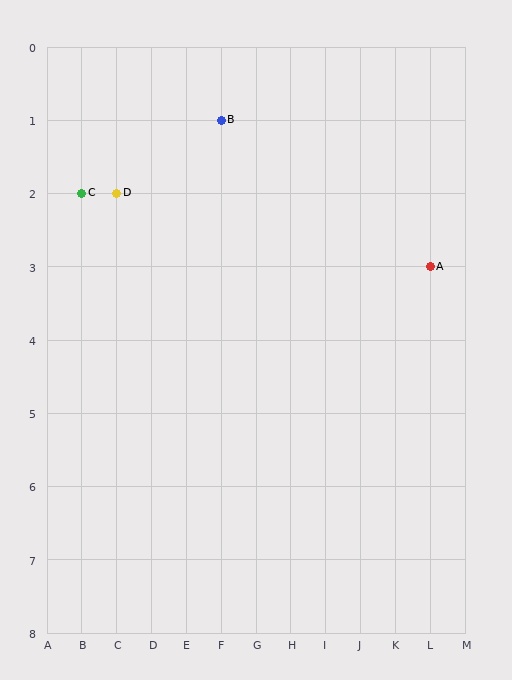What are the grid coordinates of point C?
Point C is at grid coordinates (B, 2).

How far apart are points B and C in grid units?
Points B and C are 4 columns and 1 row apart (about 4.1 grid units diagonally).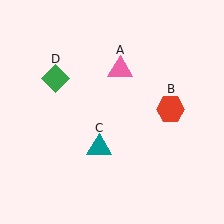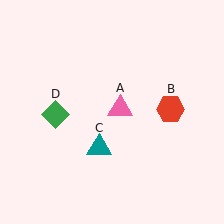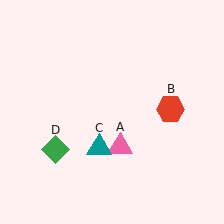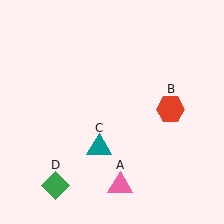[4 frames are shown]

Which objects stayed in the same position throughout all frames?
Red hexagon (object B) and teal triangle (object C) remained stationary.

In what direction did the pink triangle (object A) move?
The pink triangle (object A) moved down.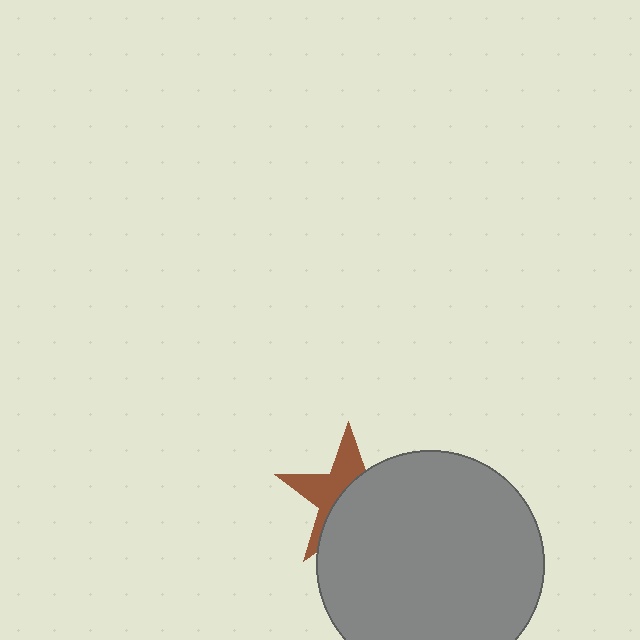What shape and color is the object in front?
The object in front is a gray circle.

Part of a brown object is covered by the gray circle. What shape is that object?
It is a star.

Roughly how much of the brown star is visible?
A small part of it is visible (roughly 43%).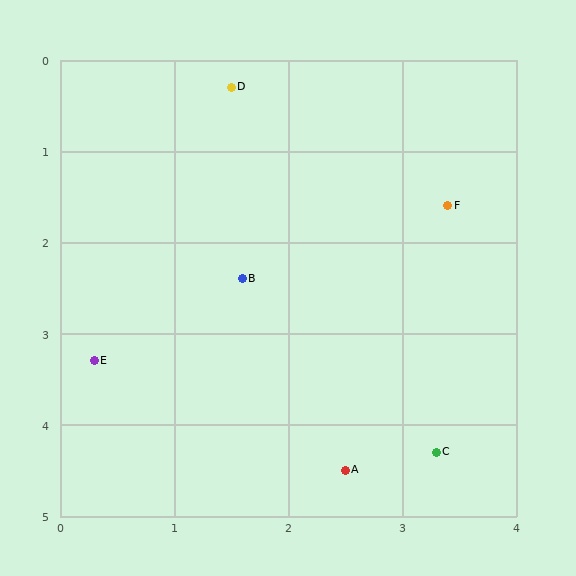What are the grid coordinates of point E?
Point E is at approximately (0.3, 3.3).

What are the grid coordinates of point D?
Point D is at approximately (1.5, 0.3).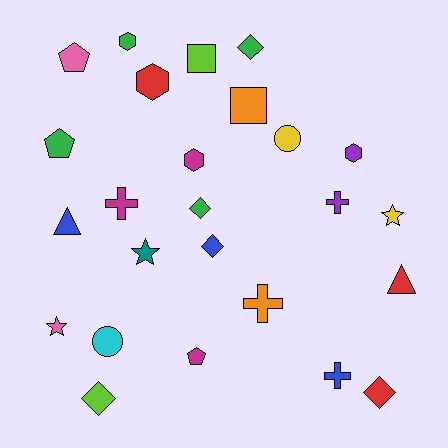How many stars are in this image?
There are 3 stars.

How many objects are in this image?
There are 25 objects.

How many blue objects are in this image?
There are 3 blue objects.